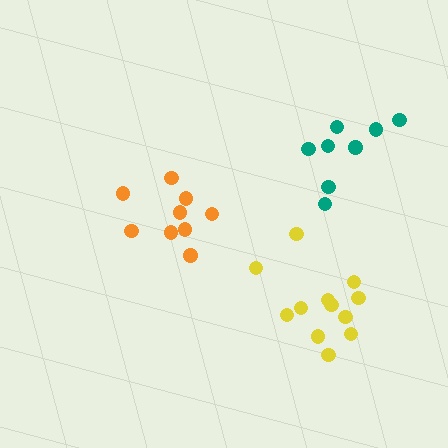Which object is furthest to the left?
The orange cluster is leftmost.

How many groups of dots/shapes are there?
There are 3 groups.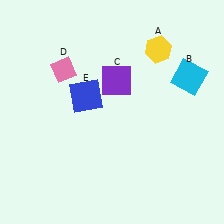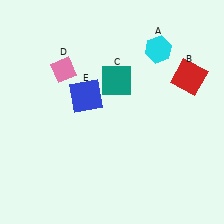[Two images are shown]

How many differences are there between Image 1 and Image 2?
There are 3 differences between the two images.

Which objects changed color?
A changed from yellow to cyan. B changed from cyan to red. C changed from purple to teal.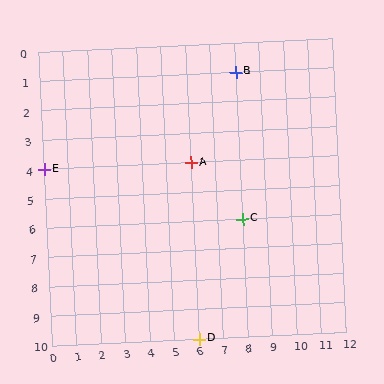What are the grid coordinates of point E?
Point E is at grid coordinates (0, 4).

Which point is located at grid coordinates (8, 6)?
Point C is at (8, 6).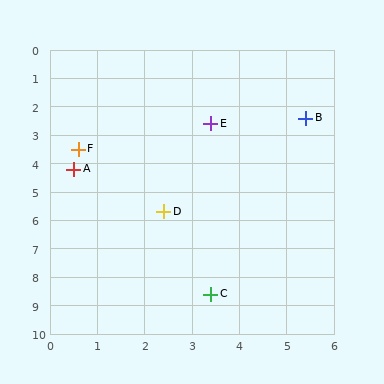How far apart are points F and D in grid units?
Points F and D are about 2.8 grid units apart.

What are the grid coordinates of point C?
Point C is at approximately (3.4, 8.6).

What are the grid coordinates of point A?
Point A is at approximately (0.5, 4.2).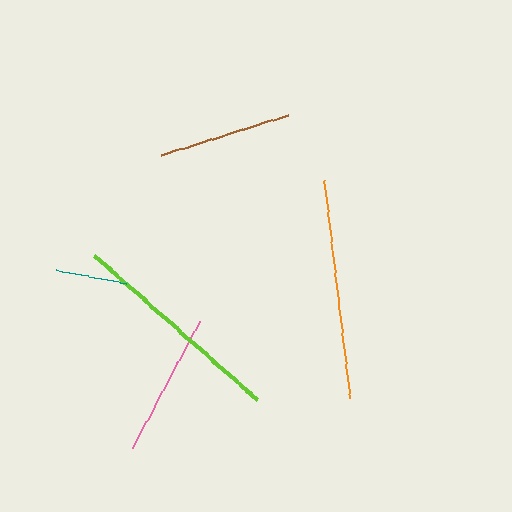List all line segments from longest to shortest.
From longest to shortest: orange, lime, pink, brown, teal.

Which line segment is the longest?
The orange line is the longest at approximately 220 pixels.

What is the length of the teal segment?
The teal segment is approximately 71 pixels long.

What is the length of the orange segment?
The orange segment is approximately 220 pixels long.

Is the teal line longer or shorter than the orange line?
The orange line is longer than the teal line.